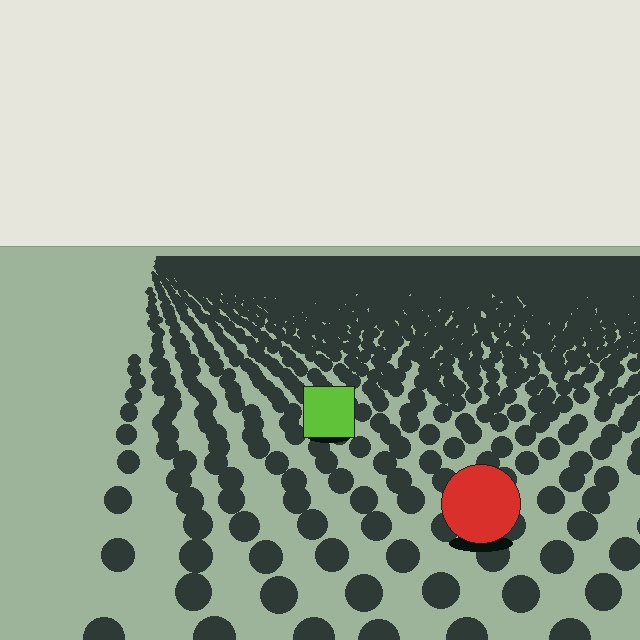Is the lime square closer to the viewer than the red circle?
No. The red circle is closer — you can tell from the texture gradient: the ground texture is coarser near it.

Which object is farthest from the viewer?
The lime square is farthest from the viewer. It appears smaller and the ground texture around it is denser.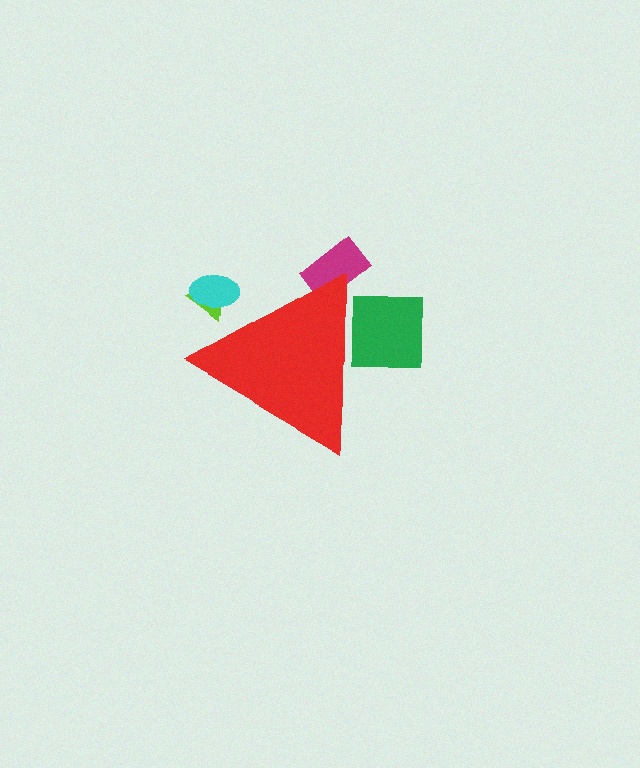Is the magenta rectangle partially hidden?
Yes, the magenta rectangle is partially hidden behind the red triangle.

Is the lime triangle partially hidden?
Yes, the lime triangle is partially hidden behind the red triangle.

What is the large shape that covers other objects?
A red triangle.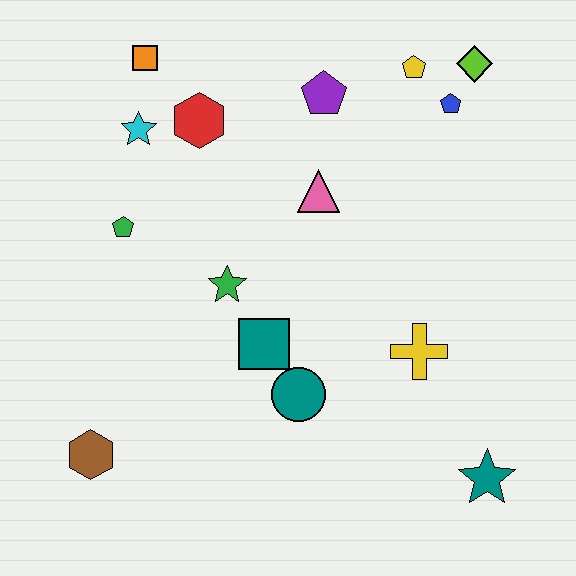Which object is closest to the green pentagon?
The cyan star is closest to the green pentagon.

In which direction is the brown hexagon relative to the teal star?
The brown hexagon is to the left of the teal star.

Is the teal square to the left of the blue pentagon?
Yes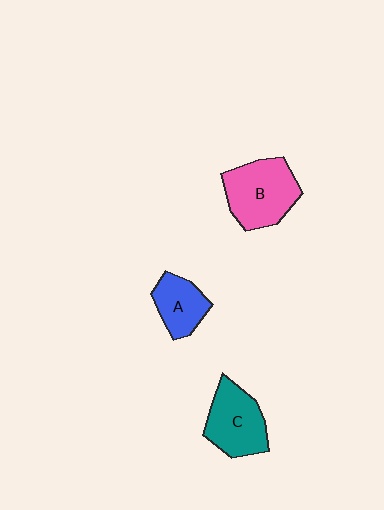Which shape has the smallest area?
Shape A (blue).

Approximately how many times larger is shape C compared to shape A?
Approximately 1.4 times.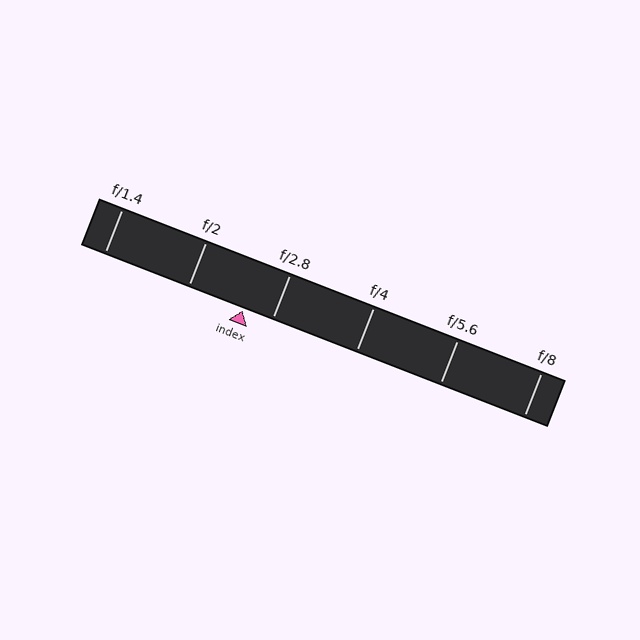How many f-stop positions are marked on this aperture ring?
There are 6 f-stop positions marked.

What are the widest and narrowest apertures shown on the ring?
The widest aperture shown is f/1.4 and the narrowest is f/8.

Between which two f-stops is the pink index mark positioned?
The index mark is between f/2 and f/2.8.